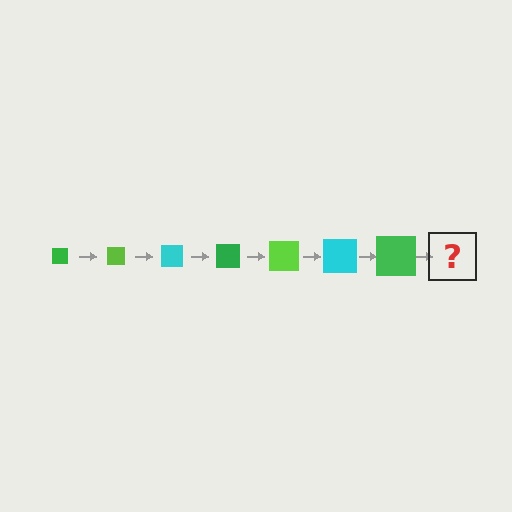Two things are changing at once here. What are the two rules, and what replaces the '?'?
The two rules are that the square grows larger each step and the color cycles through green, lime, and cyan. The '?' should be a lime square, larger than the previous one.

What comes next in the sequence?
The next element should be a lime square, larger than the previous one.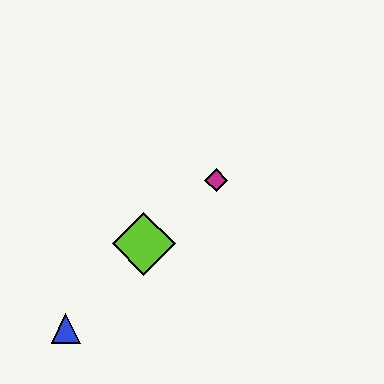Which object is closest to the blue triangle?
The lime diamond is closest to the blue triangle.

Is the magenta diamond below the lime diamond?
No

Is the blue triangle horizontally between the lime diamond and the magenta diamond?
No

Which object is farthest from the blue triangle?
The magenta diamond is farthest from the blue triangle.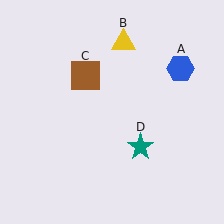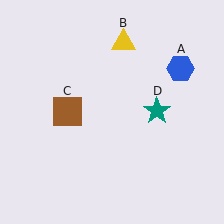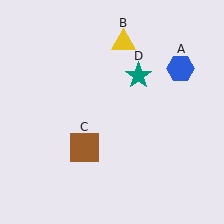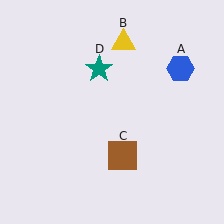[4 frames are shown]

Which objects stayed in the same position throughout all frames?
Blue hexagon (object A) and yellow triangle (object B) remained stationary.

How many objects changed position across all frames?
2 objects changed position: brown square (object C), teal star (object D).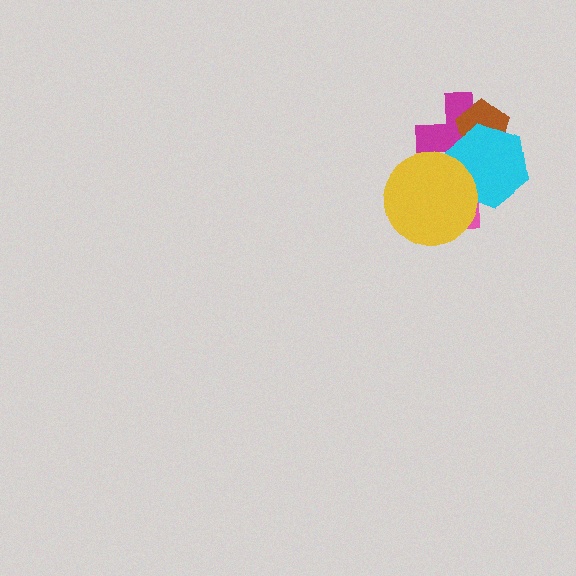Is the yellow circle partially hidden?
No, no other shape covers it.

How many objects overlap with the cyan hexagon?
4 objects overlap with the cyan hexagon.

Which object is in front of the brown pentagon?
The cyan hexagon is in front of the brown pentagon.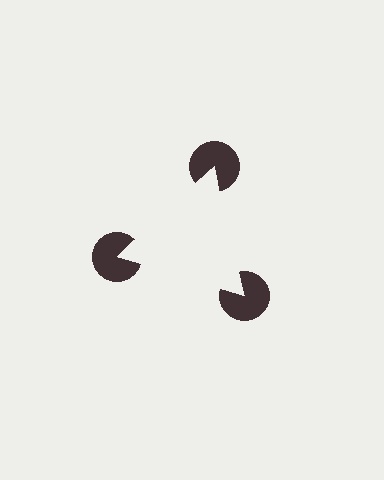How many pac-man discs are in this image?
There are 3 — one at each vertex of the illusory triangle.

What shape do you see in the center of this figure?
An illusory triangle — its edges are inferred from the aligned wedge cuts in the pac-man discs, not physically drawn.